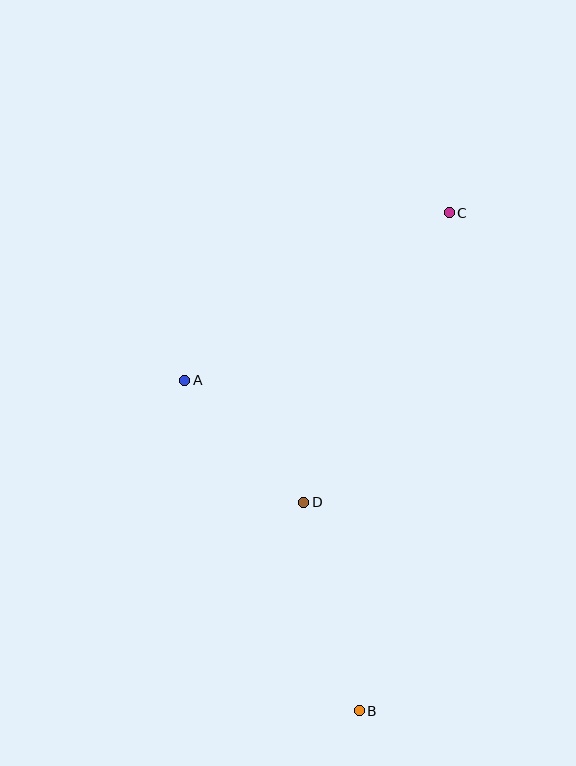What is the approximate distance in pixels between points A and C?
The distance between A and C is approximately 313 pixels.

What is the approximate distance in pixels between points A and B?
The distance between A and B is approximately 373 pixels.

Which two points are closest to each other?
Points A and D are closest to each other.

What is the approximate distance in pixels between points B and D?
The distance between B and D is approximately 216 pixels.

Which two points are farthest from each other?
Points B and C are farthest from each other.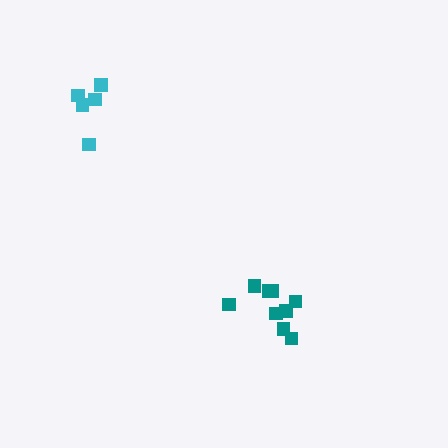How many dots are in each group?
Group 1: 9 dots, Group 2: 5 dots (14 total).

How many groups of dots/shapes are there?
There are 2 groups.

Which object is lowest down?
The teal cluster is bottommost.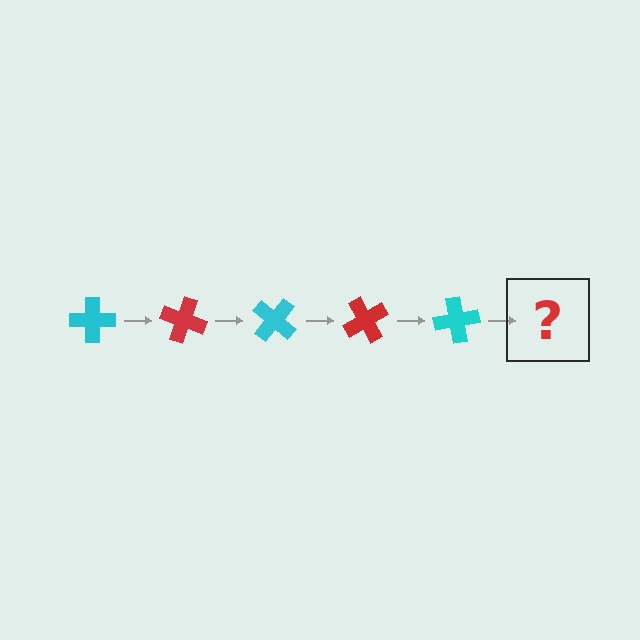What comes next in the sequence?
The next element should be a red cross, rotated 100 degrees from the start.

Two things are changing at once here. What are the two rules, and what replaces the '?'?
The two rules are that it rotates 20 degrees each step and the color cycles through cyan and red. The '?' should be a red cross, rotated 100 degrees from the start.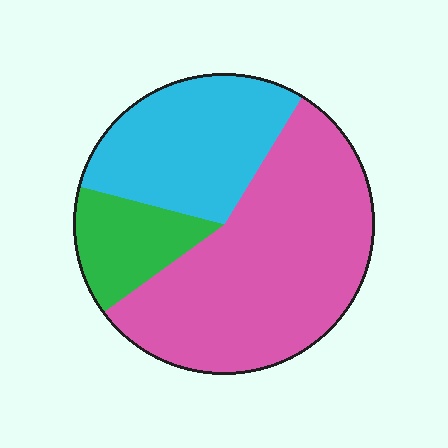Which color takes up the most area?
Pink, at roughly 55%.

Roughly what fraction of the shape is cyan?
Cyan covers 30% of the shape.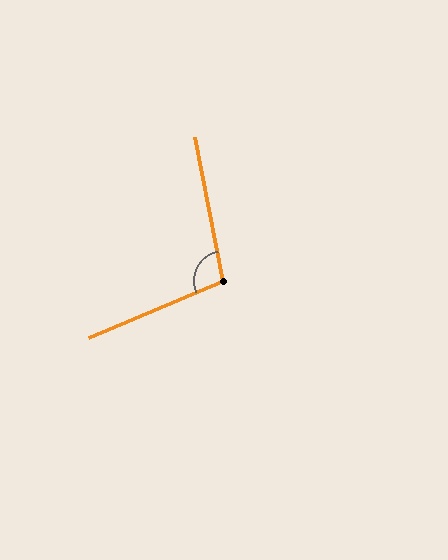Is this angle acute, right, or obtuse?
It is obtuse.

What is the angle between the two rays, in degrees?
Approximately 102 degrees.